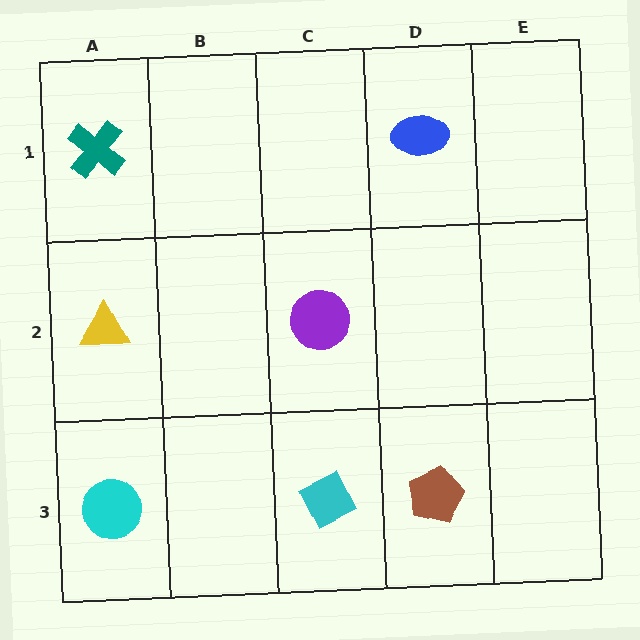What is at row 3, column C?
A cyan diamond.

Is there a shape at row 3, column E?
No, that cell is empty.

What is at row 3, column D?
A brown pentagon.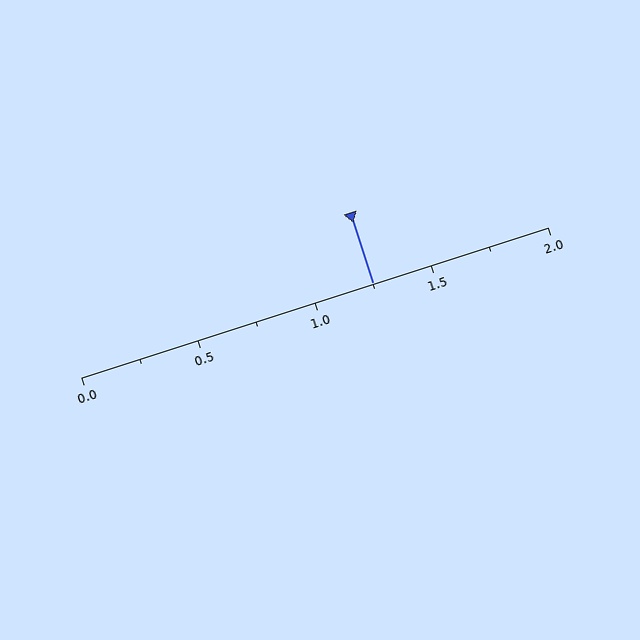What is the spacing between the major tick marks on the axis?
The major ticks are spaced 0.5 apart.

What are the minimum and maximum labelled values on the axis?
The axis runs from 0.0 to 2.0.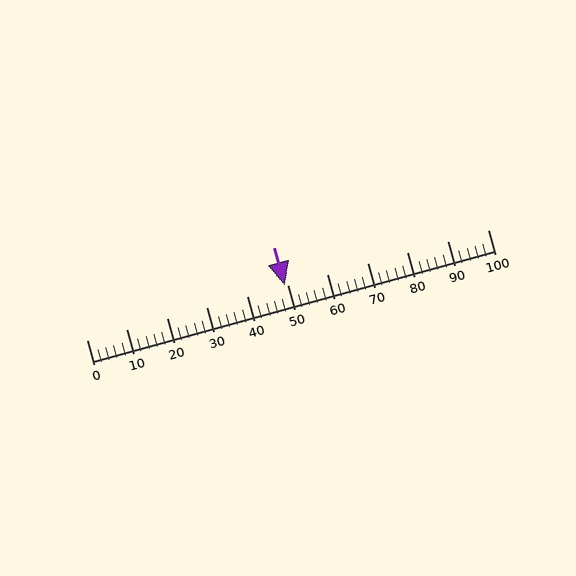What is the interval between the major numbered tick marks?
The major tick marks are spaced 10 units apart.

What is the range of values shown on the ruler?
The ruler shows values from 0 to 100.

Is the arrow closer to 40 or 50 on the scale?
The arrow is closer to 50.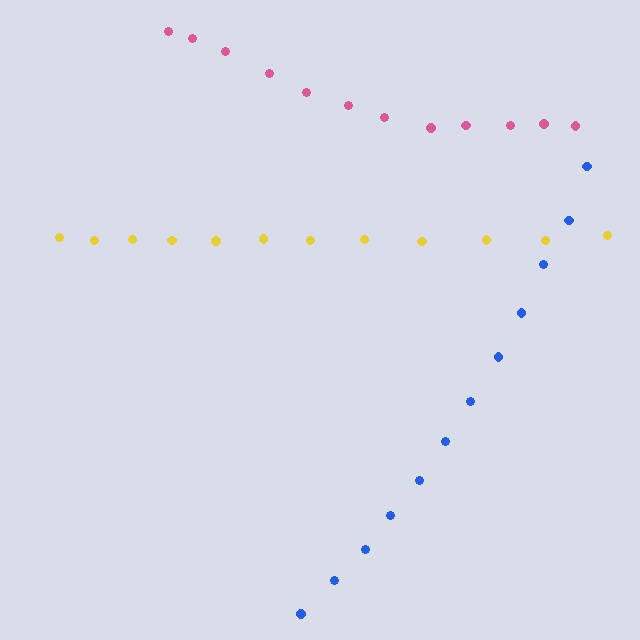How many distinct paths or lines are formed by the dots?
There are 3 distinct paths.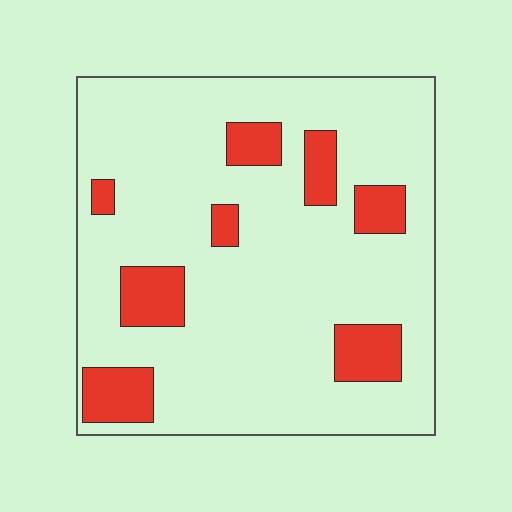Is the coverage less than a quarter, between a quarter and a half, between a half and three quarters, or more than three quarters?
Less than a quarter.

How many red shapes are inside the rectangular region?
8.